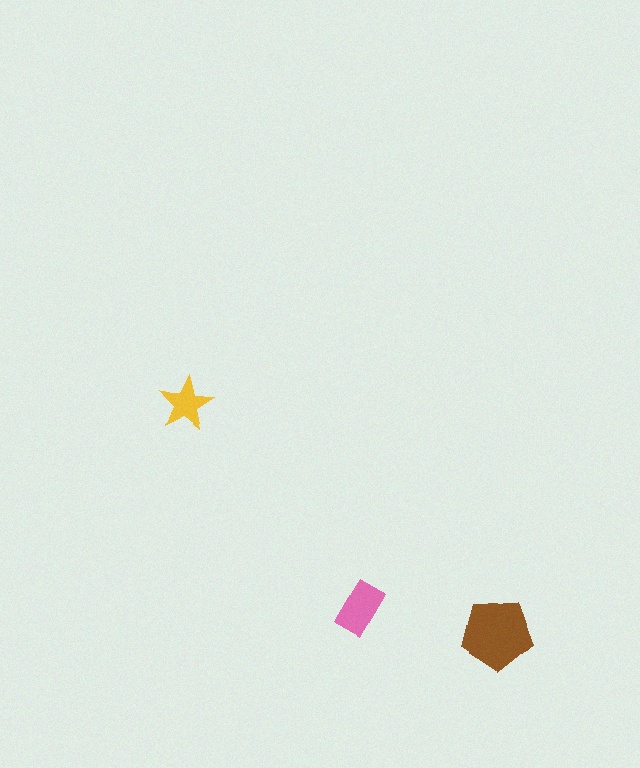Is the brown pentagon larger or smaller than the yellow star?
Larger.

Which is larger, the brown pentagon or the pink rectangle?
The brown pentagon.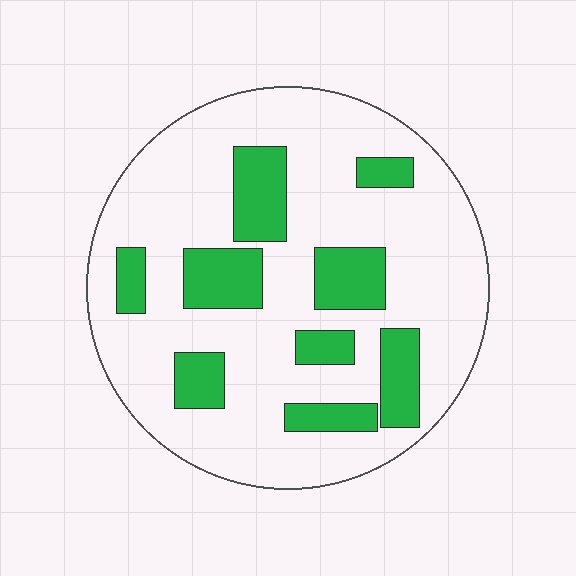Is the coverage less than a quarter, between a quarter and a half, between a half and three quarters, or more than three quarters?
Less than a quarter.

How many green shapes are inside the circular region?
9.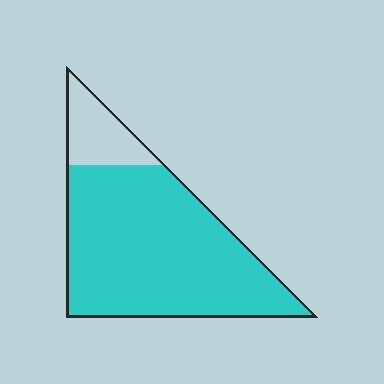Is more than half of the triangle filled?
Yes.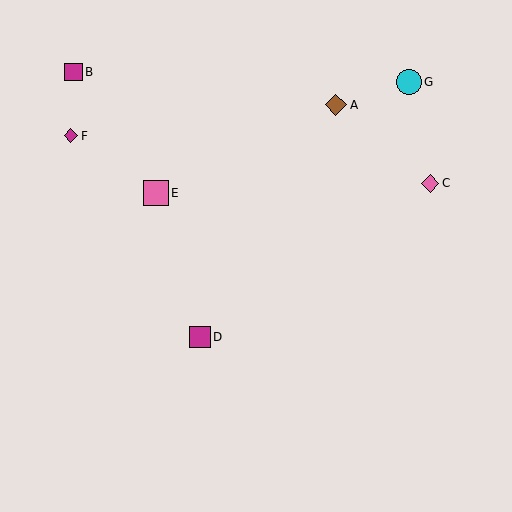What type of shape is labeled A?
Shape A is a brown diamond.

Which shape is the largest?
The pink square (labeled E) is the largest.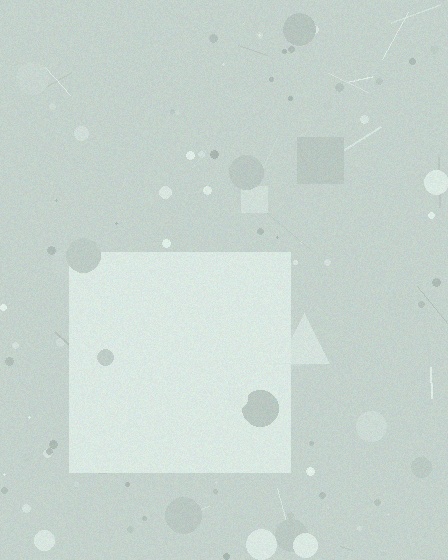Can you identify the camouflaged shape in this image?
The camouflaged shape is a square.